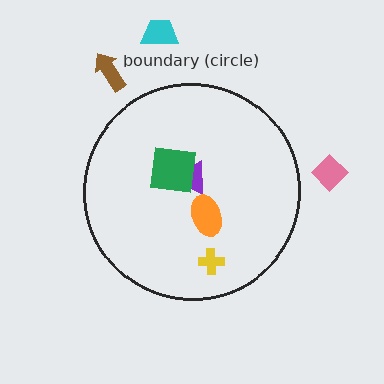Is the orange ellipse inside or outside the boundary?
Inside.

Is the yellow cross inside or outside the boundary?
Inside.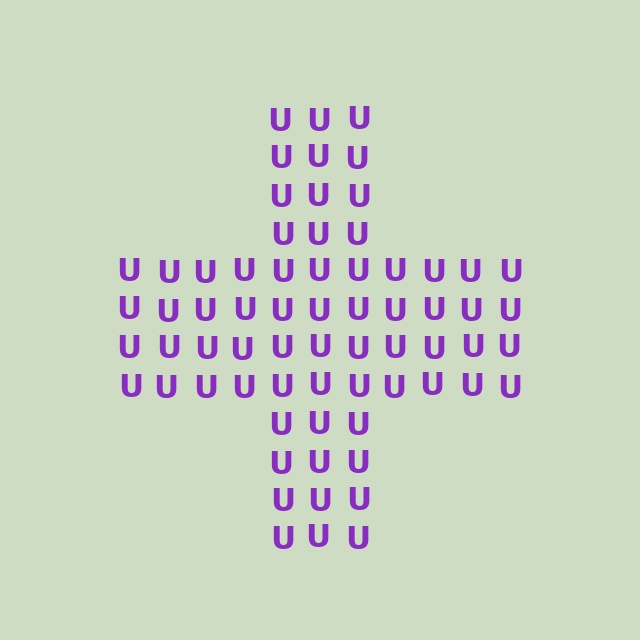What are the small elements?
The small elements are letter U's.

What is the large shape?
The large shape is a cross.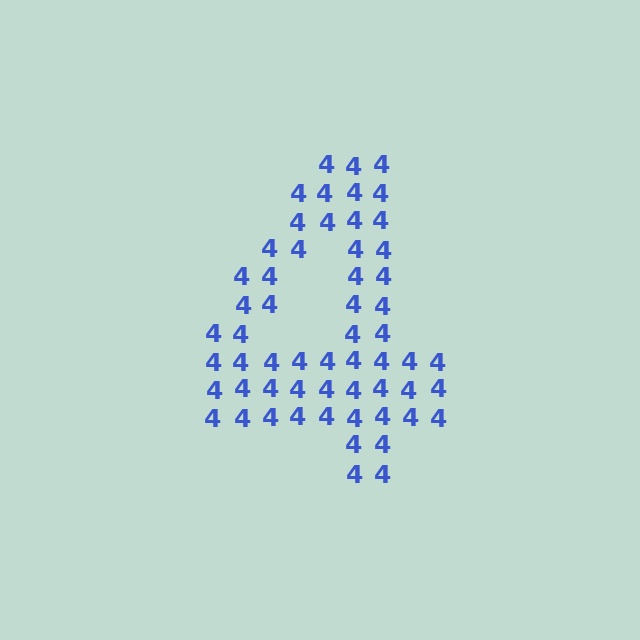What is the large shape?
The large shape is the digit 4.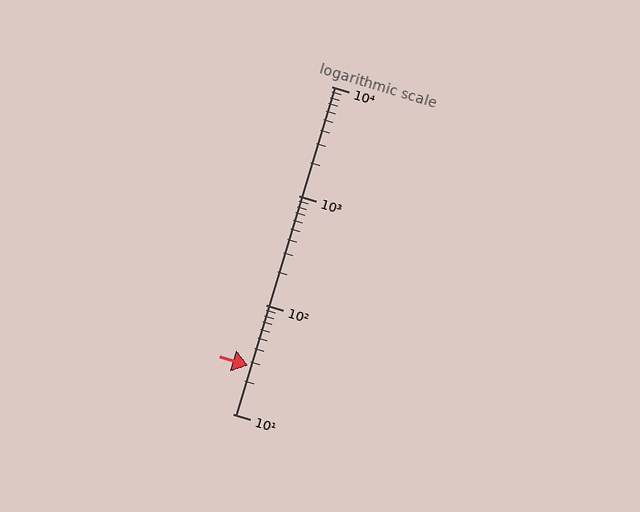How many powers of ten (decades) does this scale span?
The scale spans 3 decades, from 10 to 10000.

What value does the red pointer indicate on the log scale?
The pointer indicates approximately 28.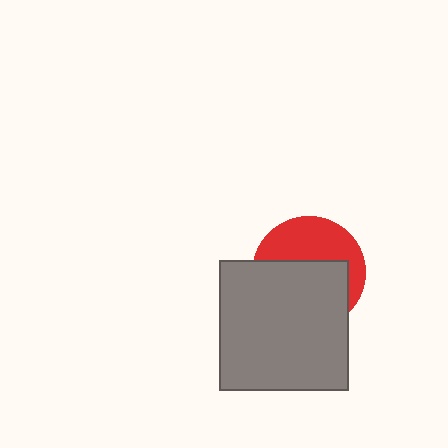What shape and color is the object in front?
The object in front is a gray square.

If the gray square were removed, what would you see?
You would see the complete red circle.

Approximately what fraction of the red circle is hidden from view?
Roughly 58% of the red circle is hidden behind the gray square.